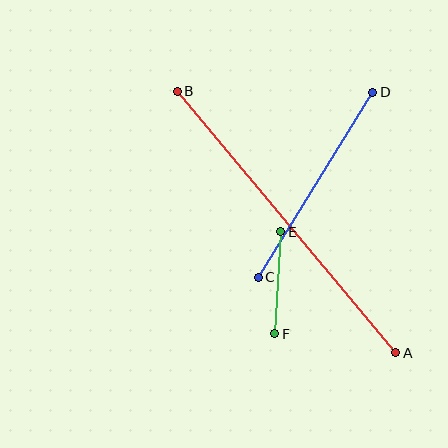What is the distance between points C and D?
The distance is approximately 218 pixels.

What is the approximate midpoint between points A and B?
The midpoint is at approximately (286, 222) pixels.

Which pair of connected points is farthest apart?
Points A and B are farthest apart.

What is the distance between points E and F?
The distance is approximately 102 pixels.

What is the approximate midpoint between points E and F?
The midpoint is at approximately (278, 283) pixels.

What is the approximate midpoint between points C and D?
The midpoint is at approximately (316, 185) pixels.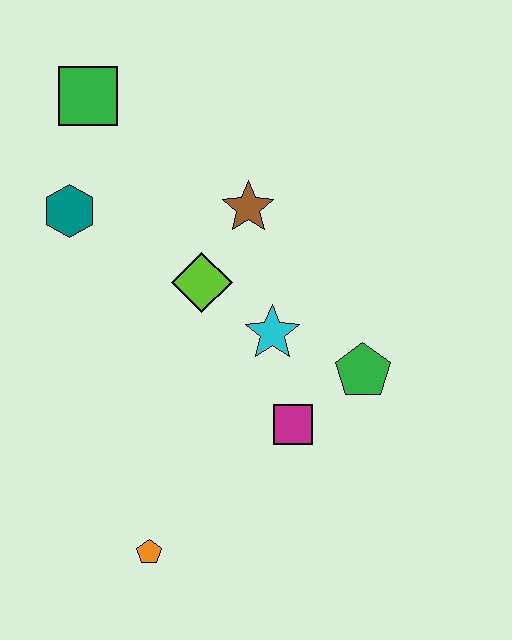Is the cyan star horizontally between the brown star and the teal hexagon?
No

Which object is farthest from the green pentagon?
The green square is farthest from the green pentagon.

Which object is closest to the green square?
The teal hexagon is closest to the green square.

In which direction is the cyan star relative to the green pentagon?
The cyan star is to the left of the green pentagon.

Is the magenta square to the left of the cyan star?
No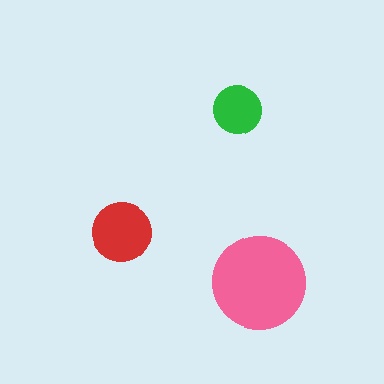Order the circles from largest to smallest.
the pink one, the red one, the green one.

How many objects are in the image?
There are 3 objects in the image.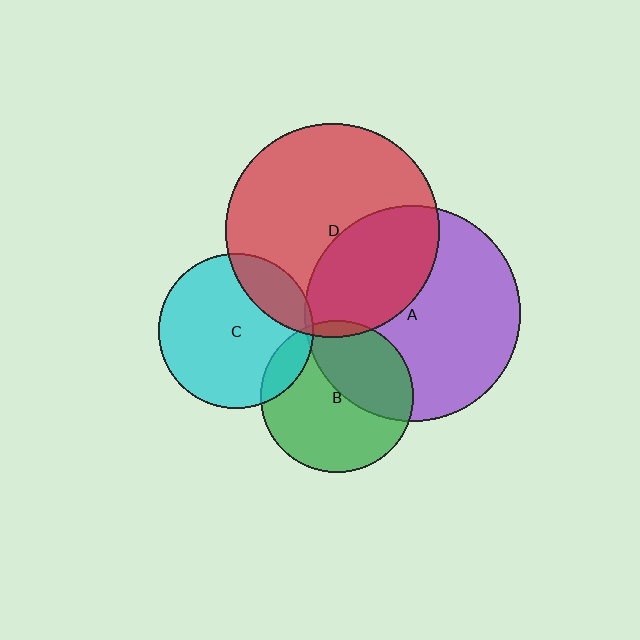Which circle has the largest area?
Circle A (purple).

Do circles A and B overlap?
Yes.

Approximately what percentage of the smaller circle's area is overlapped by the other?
Approximately 40%.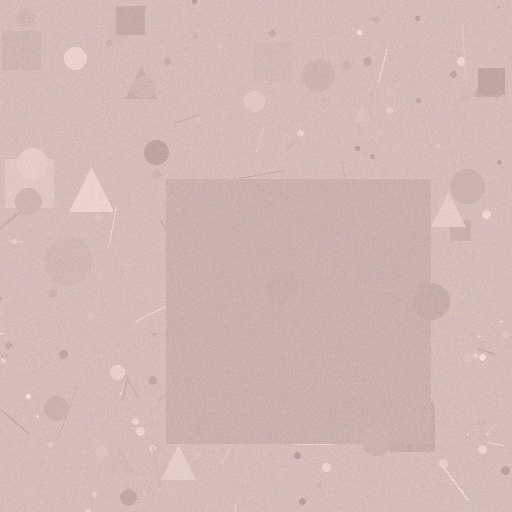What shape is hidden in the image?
A square is hidden in the image.